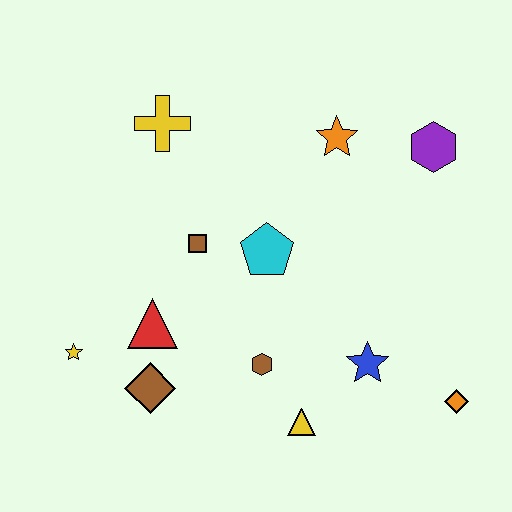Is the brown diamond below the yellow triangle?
No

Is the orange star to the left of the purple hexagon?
Yes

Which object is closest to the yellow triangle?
The brown hexagon is closest to the yellow triangle.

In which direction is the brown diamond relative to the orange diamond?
The brown diamond is to the left of the orange diamond.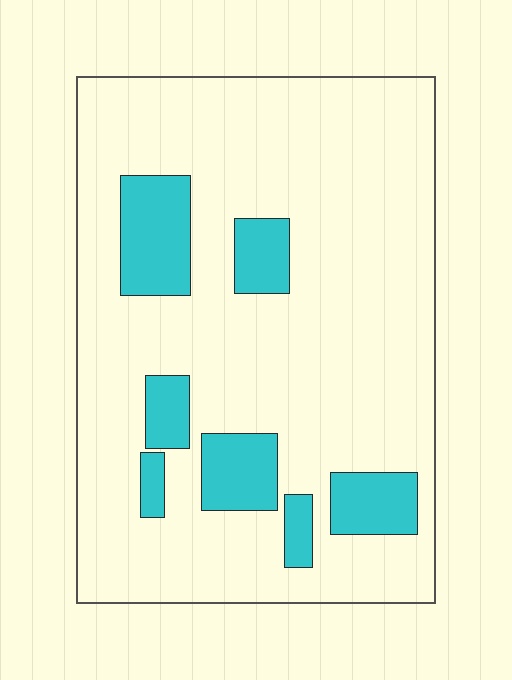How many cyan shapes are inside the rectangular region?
7.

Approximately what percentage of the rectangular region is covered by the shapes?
Approximately 15%.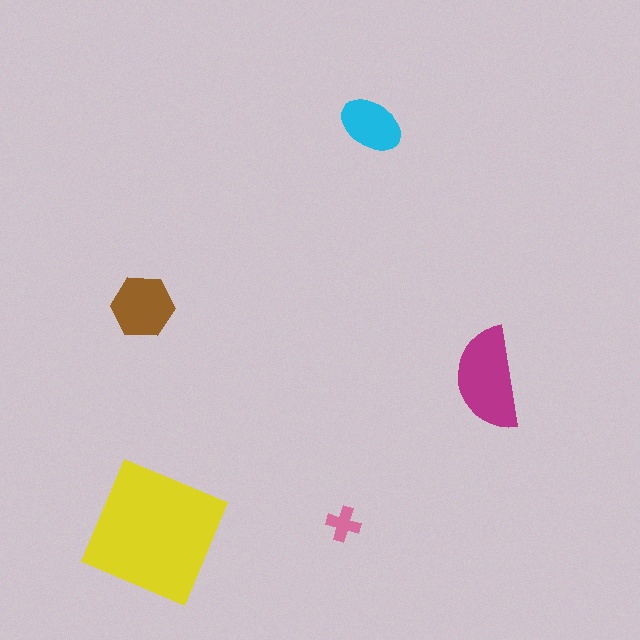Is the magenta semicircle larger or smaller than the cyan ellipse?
Larger.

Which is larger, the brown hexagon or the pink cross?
The brown hexagon.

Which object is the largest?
The yellow square.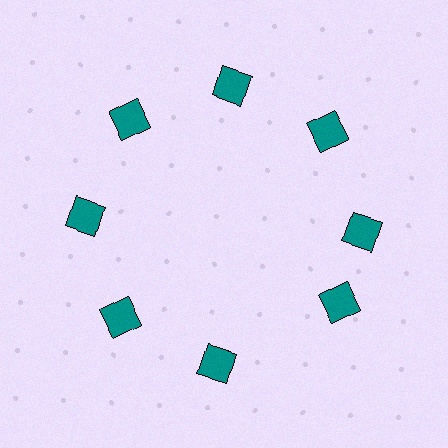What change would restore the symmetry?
The symmetry would be restored by rotating it back into even spacing with its neighbors so that all 8 squares sit at equal angles and equal distance from the center.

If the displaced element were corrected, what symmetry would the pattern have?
It would have 8-fold rotational symmetry — the pattern would map onto itself every 45 degrees.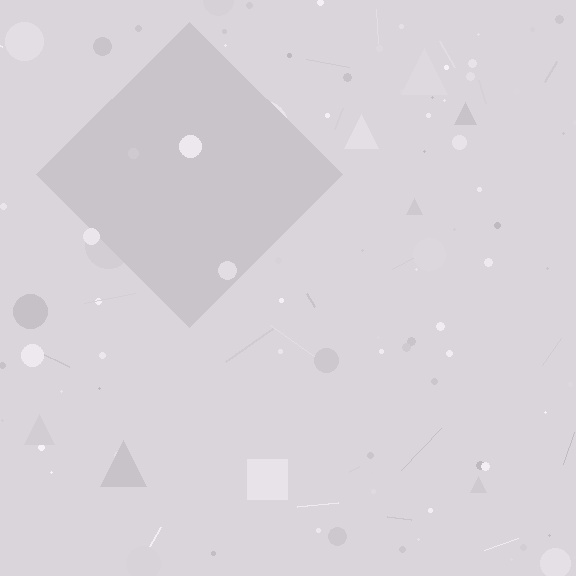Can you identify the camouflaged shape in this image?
The camouflaged shape is a diamond.